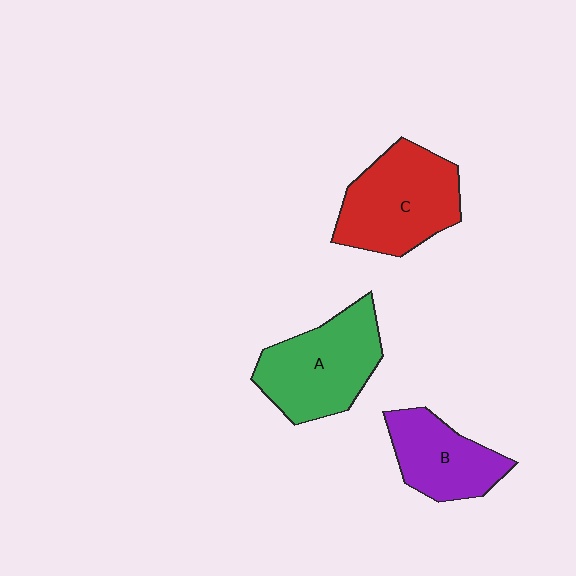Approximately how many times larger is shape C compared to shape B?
Approximately 1.4 times.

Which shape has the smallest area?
Shape B (purple).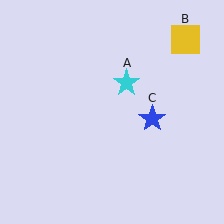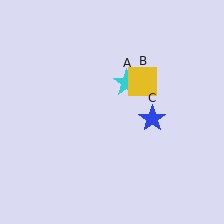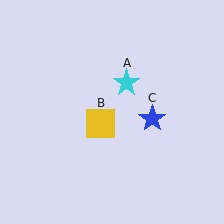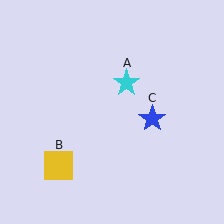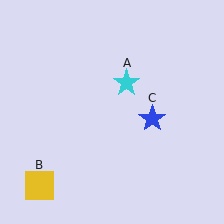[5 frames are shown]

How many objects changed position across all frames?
1 object changed position: yellow square (object B).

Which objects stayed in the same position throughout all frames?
Cyan star (object A) and blue star (object C) remained stationary.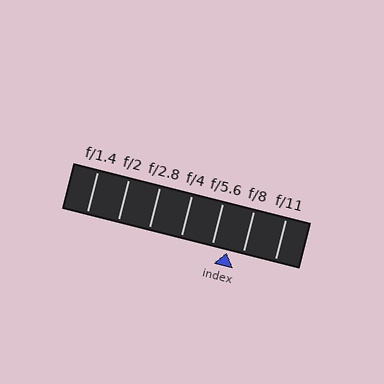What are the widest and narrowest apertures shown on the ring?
The widest aperture shown is f/1.4 and the narrowest is f/11.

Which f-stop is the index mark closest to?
The index mark is closest to f/5.6.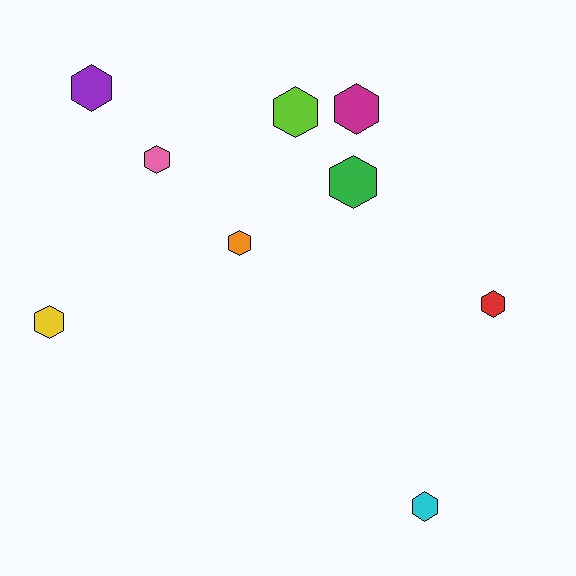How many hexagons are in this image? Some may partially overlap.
There are 9 hexagons.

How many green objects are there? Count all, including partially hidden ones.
There is 1 green object.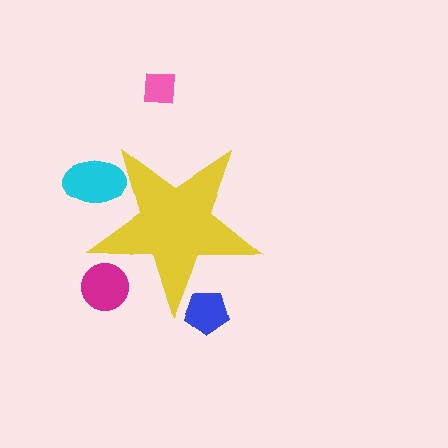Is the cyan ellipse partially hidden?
Yes, the cyan ellipse is partially hidden behind the yellow star.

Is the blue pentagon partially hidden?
Yes, the blue pentagon is partially hidden behind the yellow star.